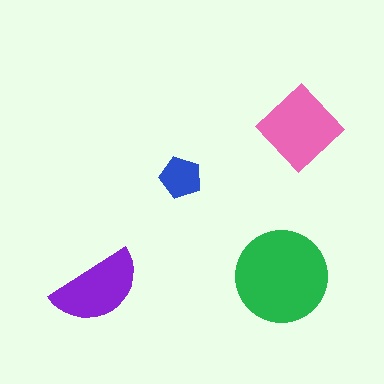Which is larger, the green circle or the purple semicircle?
The green circle.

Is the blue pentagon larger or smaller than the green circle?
Smaller.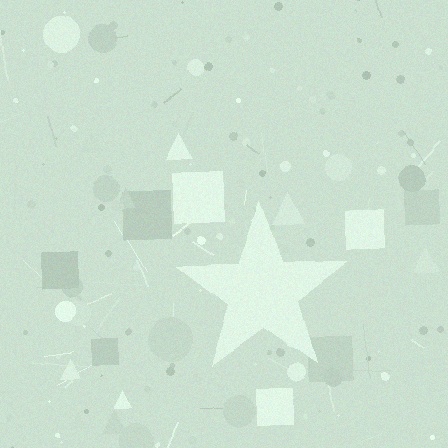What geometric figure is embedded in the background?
A star is embedded in the background.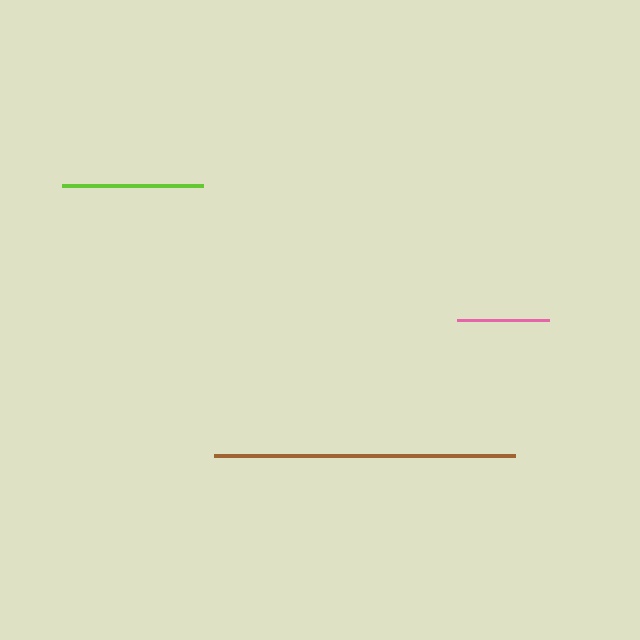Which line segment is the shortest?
The pink line is the shortest at approximately 92 pixels.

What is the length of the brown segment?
The brown segment is approximately 301 pixels long.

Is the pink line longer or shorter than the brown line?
The brown line is longer than the pink line.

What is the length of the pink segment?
The pink segment is approximately 92 pixels long.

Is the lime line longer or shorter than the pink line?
The lime line is longer than the pink line.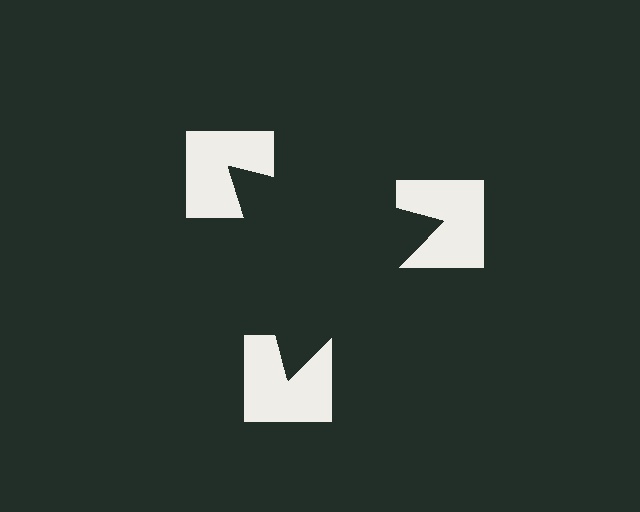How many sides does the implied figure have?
3 sides.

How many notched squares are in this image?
There are 3 — one at each vertex of the illusory triangle.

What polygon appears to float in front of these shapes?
An illusory triangle — its edges are inferred from the aligned wedge cuts in the notched squares, not physically drawn.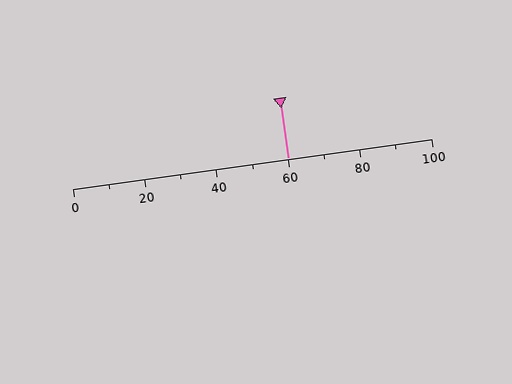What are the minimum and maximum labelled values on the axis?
The axis runs from 0 to 100.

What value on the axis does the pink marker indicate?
The marker indicates approximately 60.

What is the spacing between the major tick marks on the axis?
The major ticks are spaced 20 apart.